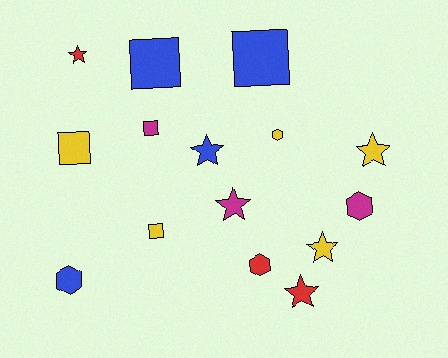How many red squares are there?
There are no red squares.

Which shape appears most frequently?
Star, with 6 objects.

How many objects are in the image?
There are 15 objects.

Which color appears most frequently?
Yellow, with 5 objects.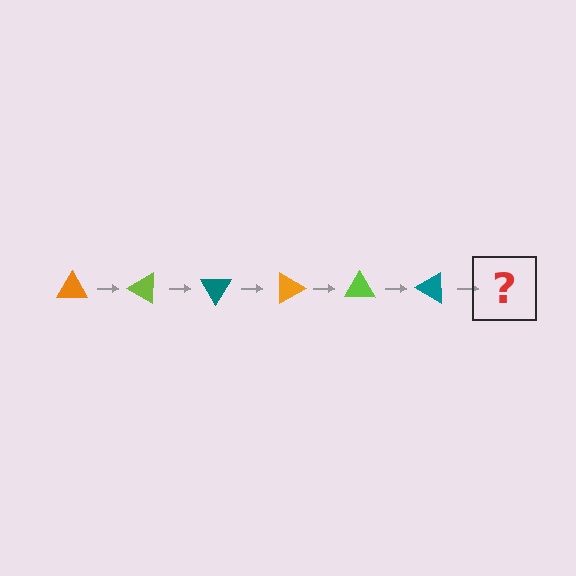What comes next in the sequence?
The next element should be an orange triangle, rotated 180 degrees from the start.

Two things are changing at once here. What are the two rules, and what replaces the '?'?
The two rules are that it rotates 30 degrees each step and the color cycles through orange, lime, and teal. The '?' should be an orange triangle, rotated 180 degrees from the start.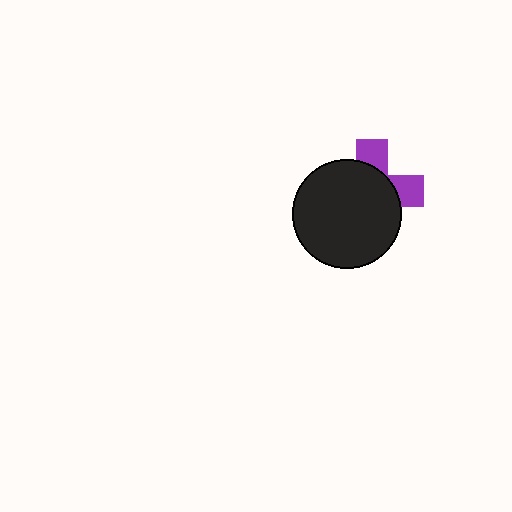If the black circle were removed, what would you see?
You would see the complete purple cross.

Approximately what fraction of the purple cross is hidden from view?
Roughly 69% of the purple cross is hidden behind the black circle.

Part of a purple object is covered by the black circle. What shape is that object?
It is a cross.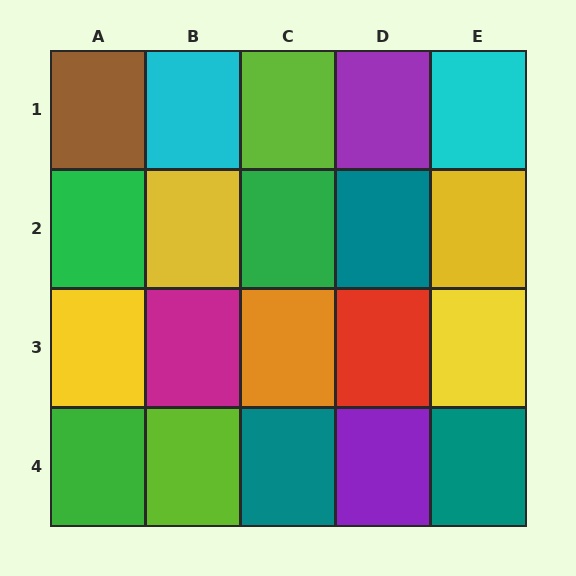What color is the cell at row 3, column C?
Orange.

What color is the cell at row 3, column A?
Yellow.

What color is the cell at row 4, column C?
Teal.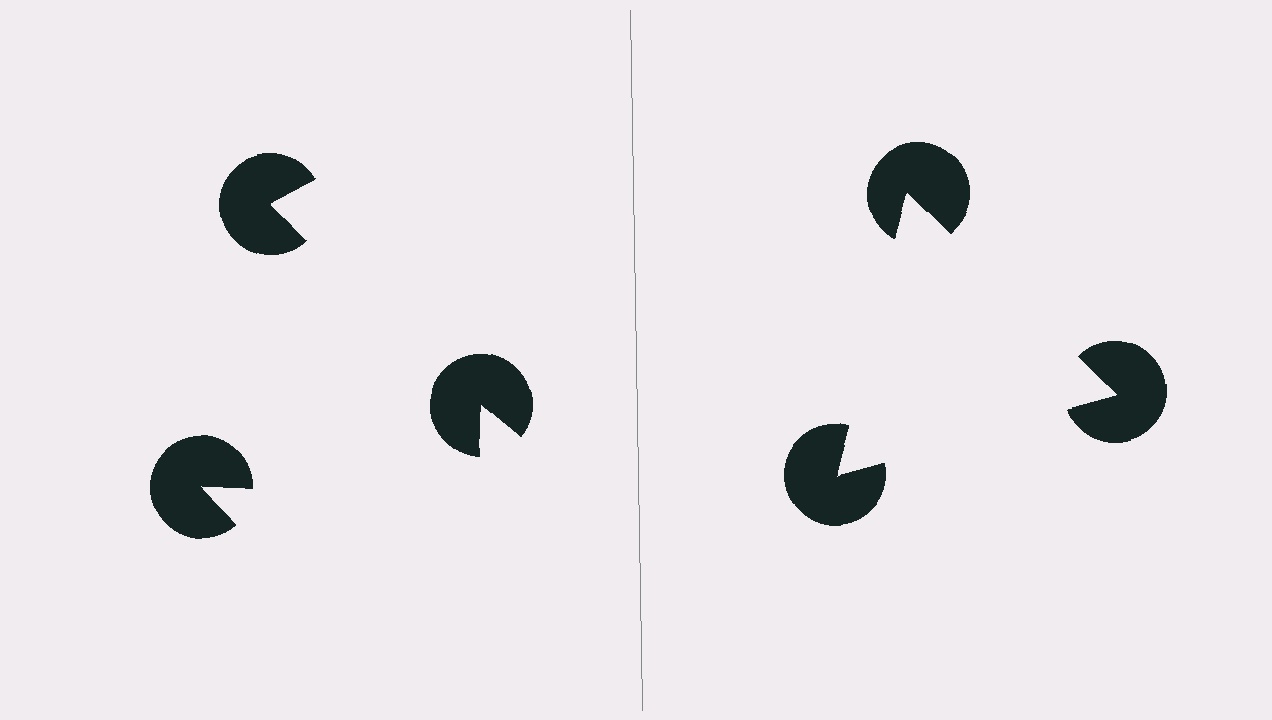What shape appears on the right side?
An illusory triangle.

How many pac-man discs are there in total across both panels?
6 — 3 on each side.